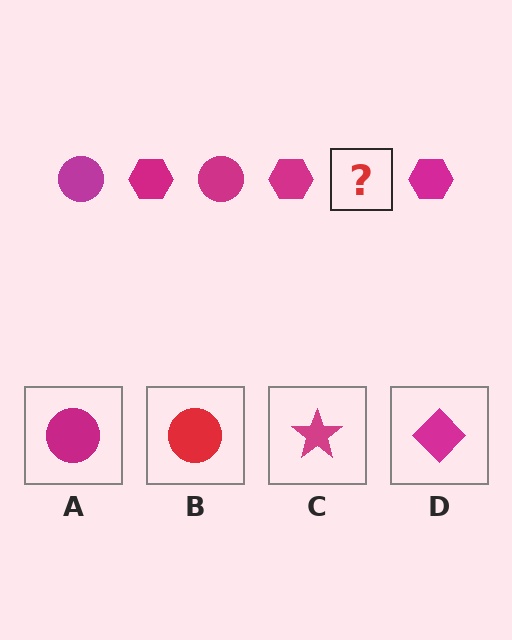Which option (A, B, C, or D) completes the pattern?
A.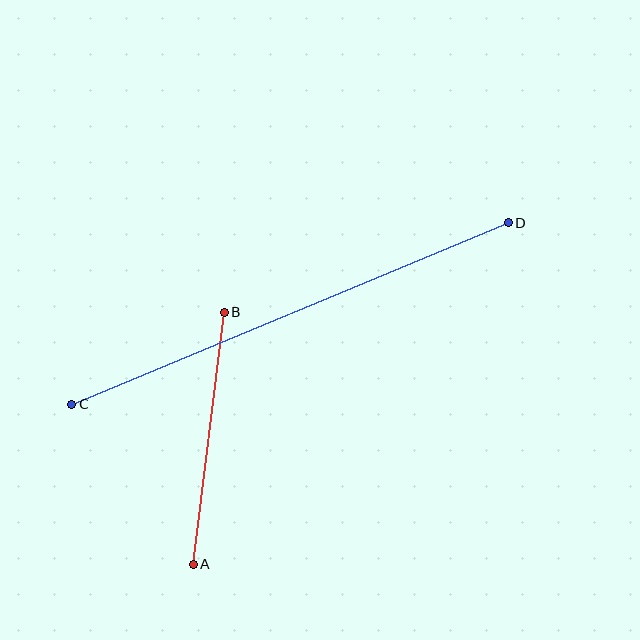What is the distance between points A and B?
The distance is approximately 254 pixels.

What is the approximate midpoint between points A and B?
The midpoint is at approximately (209, 438) pixels.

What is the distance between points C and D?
The distance is approximately 473 pixels.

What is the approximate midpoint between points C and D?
The midpoint is at approximately (290, 313) pixels.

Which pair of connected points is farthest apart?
Points C and D are farthest apart.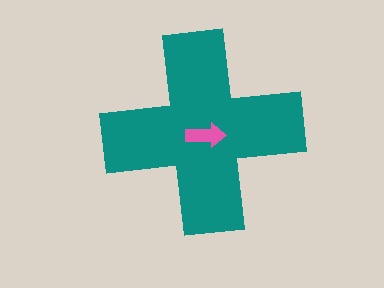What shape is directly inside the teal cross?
The pink arrow.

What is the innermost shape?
The pink arrow.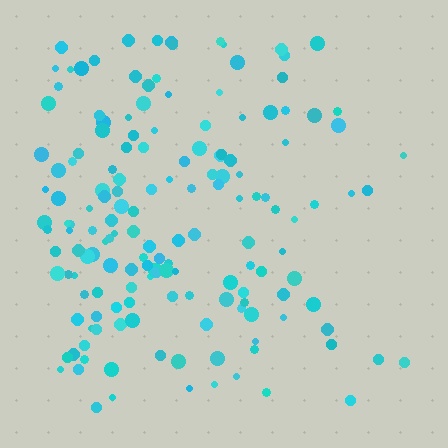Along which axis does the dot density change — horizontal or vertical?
Horizontal.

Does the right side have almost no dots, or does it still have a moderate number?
Still a moderate number, just noticeably fewer than the left.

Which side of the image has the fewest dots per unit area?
The right.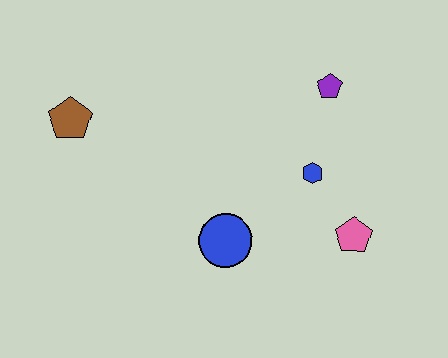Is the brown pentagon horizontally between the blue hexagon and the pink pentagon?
No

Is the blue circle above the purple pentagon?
No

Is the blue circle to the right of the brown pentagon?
Yes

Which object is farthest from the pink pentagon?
The brown pentagon is farthest from the pink pentagon.